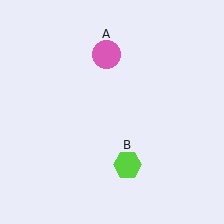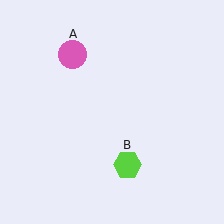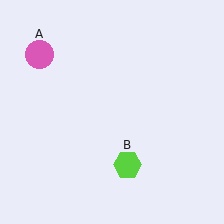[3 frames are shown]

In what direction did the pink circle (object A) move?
The pink circle (object A) moved left.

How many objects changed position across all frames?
1 object changed position: pink circle (object A).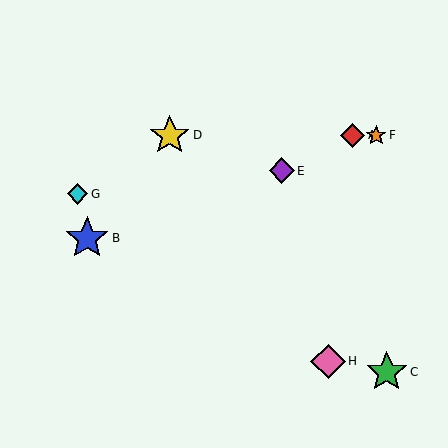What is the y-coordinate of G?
Object G is at y≈194.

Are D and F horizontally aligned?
Yes, both are at y≈135.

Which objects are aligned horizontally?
Objects A, D, F are aligned horizontally.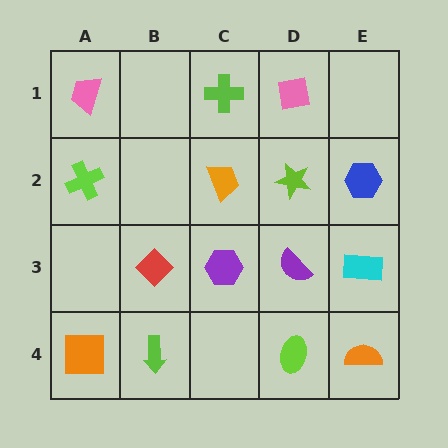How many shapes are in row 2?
4 shapes.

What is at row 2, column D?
A lime star.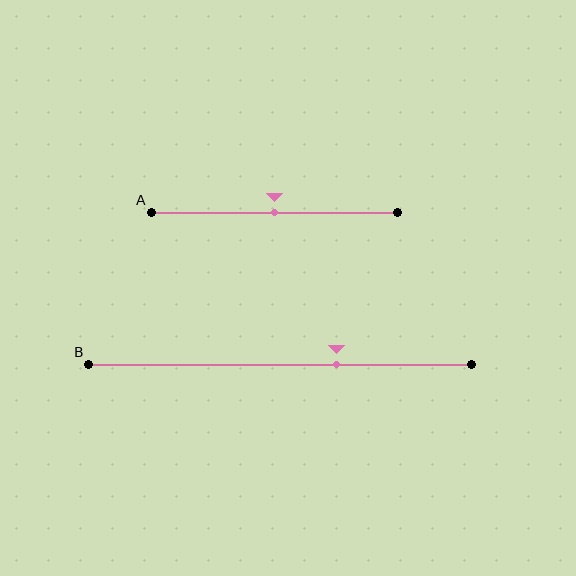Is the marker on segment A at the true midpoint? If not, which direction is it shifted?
Yes, the marker on segment A is at the true midpoint.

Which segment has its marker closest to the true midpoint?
Segment A has its marker closest to the true midpoint.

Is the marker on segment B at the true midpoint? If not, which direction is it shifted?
No, the marker on segment B is shifted to the right by about 15% of the segment length.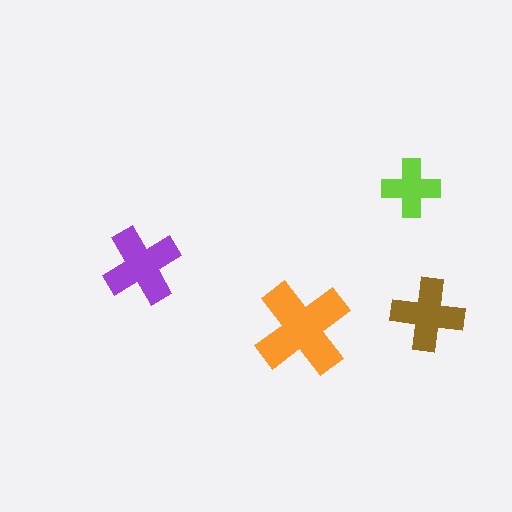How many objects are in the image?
There are 4 objects in the image.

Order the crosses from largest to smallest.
the orange one, the purple one, the brown one, the lime one.